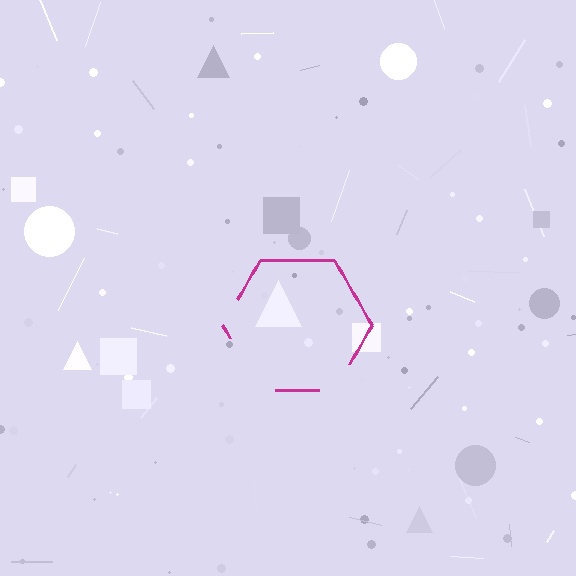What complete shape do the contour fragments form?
The contour fragments form a hexagon.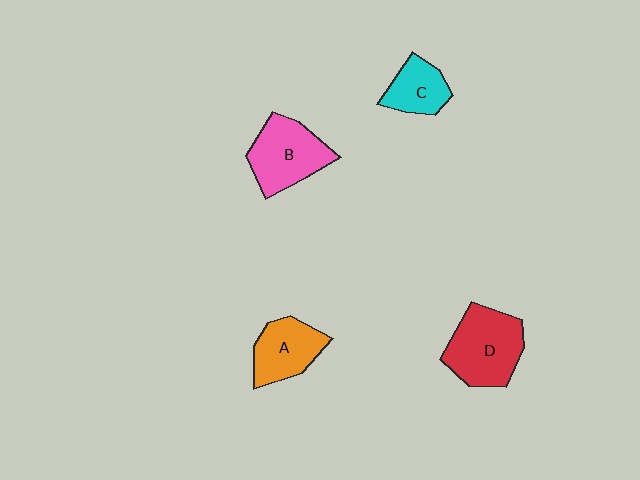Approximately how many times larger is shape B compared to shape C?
Approximately 1.6 times.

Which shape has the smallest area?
Shape C (cyan).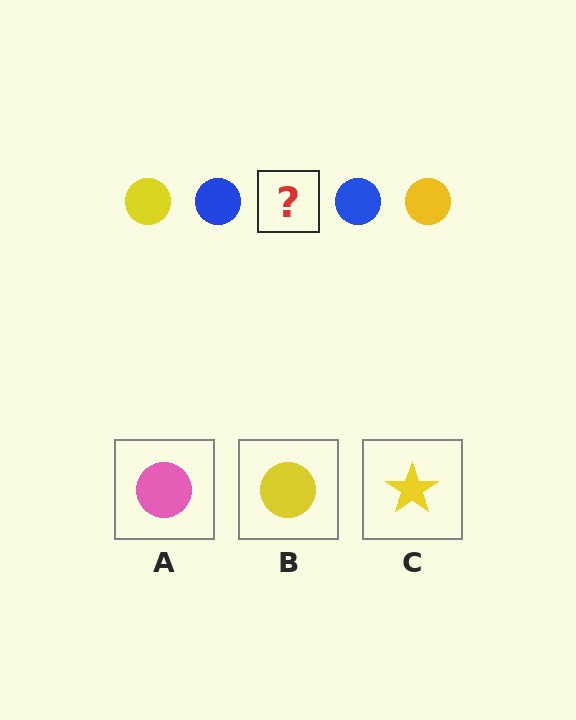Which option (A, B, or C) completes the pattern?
B.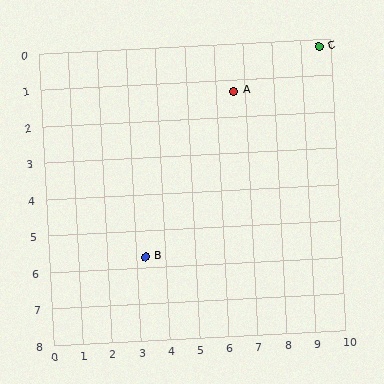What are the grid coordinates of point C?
Point C is at approximately (9.6, 0.2).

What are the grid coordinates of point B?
Point B is at approximately (3.3, 5.7).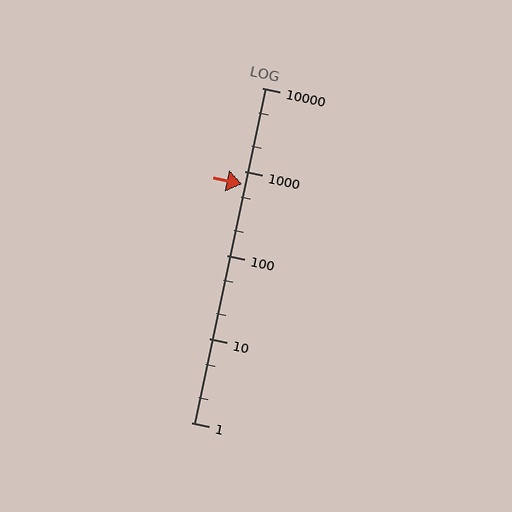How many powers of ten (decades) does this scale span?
The scale spans 4 decades, from 1 to 10000.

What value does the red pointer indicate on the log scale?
The pointer indicates approximately 700.